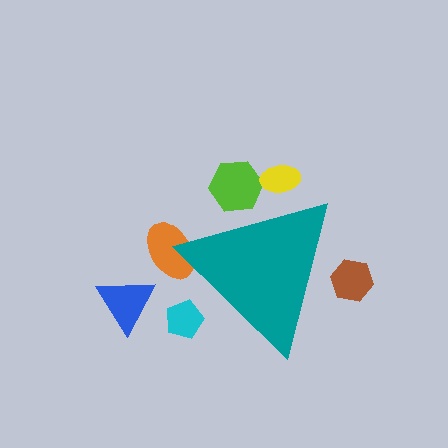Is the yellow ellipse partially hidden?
Yes, the yellow ellipse is partially hidden behind the teal triangle.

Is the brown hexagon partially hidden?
Yes, the brown hexagon is partially hidden behind the teal triangle.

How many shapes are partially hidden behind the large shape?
5 shapes are partially hidden.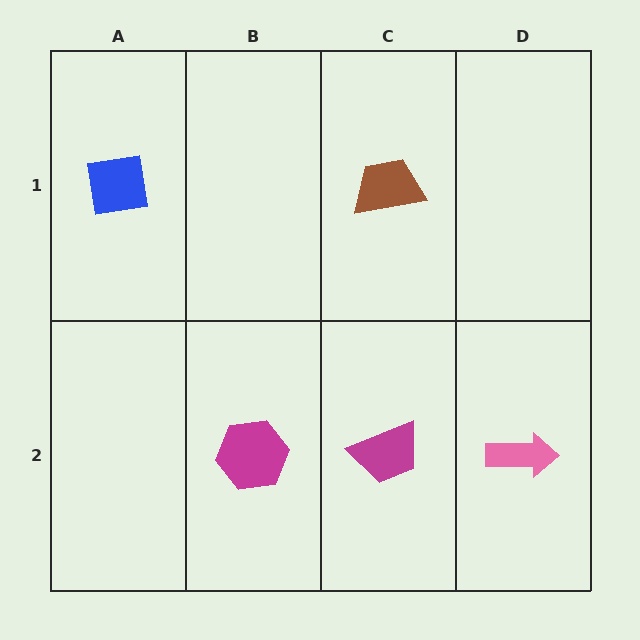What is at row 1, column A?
A blue square.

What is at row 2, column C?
A magenta trapezoid.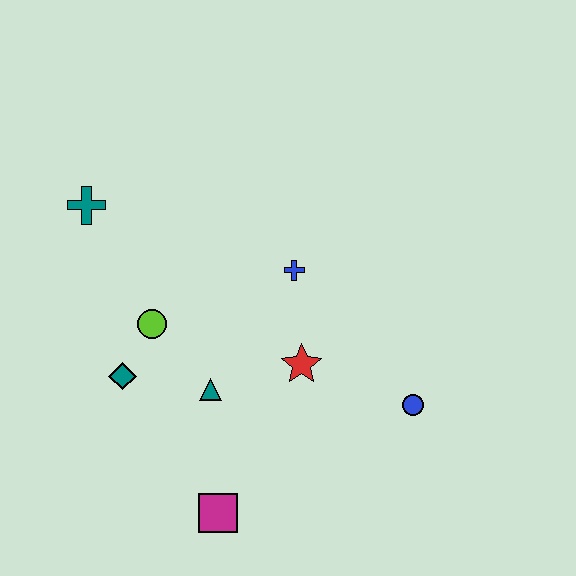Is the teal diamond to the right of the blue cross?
No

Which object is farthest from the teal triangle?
The teal cross is farthest from the teal triangle.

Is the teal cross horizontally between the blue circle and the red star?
No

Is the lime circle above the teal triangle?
Yes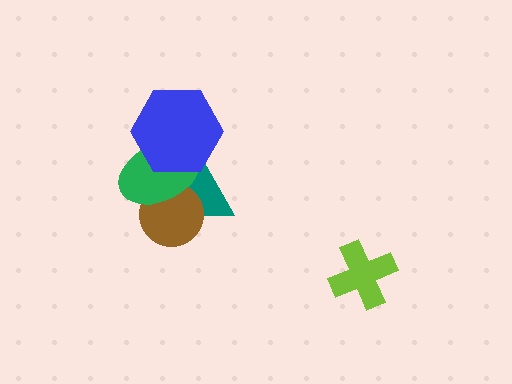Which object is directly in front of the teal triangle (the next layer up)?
The brown circle is directly in front of the teal triangle.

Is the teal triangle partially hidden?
Yes, it is partially covered by another shape.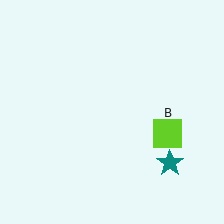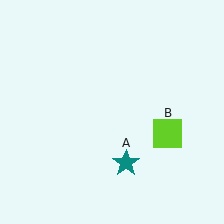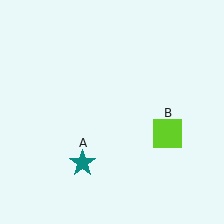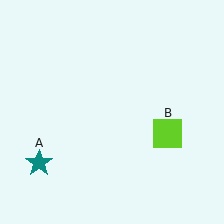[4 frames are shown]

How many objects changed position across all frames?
1 object changed position: teal star (object A).